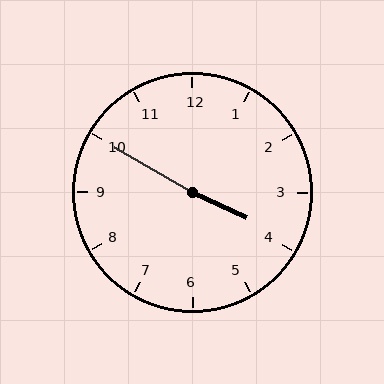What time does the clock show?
3:50.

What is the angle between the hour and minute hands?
Approximately 175 degrees.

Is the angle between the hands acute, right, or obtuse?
It is obtuse.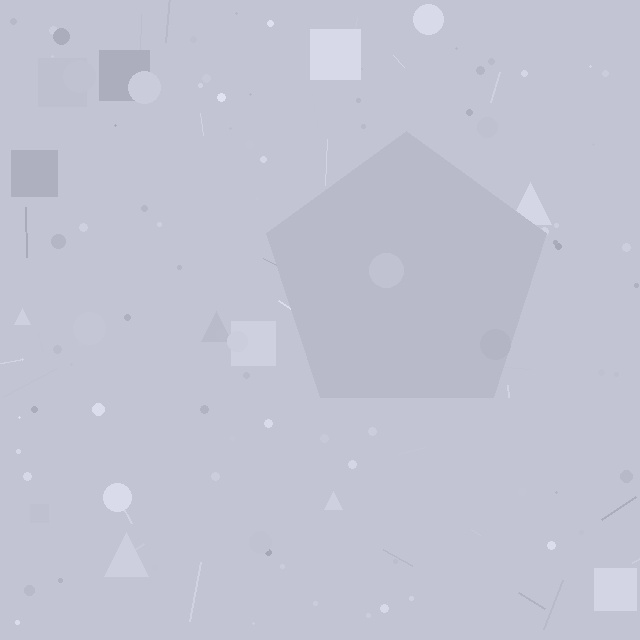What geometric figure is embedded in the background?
A pentagon is embedded in the background.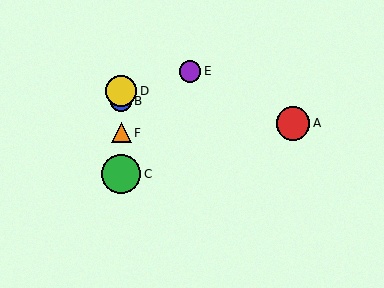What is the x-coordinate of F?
Object F is at x≈121.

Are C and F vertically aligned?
Yes, both are at x≈121.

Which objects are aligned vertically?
Objects B, C, D, F are aligned vertically.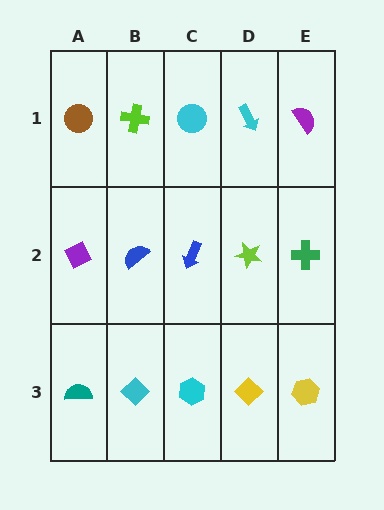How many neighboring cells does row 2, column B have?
4.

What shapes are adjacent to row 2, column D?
A cyan arrow (row 1, column D), a yellow diamond (row 3, column D), a blue arrow (row 2, column C), a green cross (row 2, column E).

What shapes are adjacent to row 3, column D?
A lime star (row 2, column D), a cyan hexagon (row 3, column C), a yellow hexagon (row 3, column E).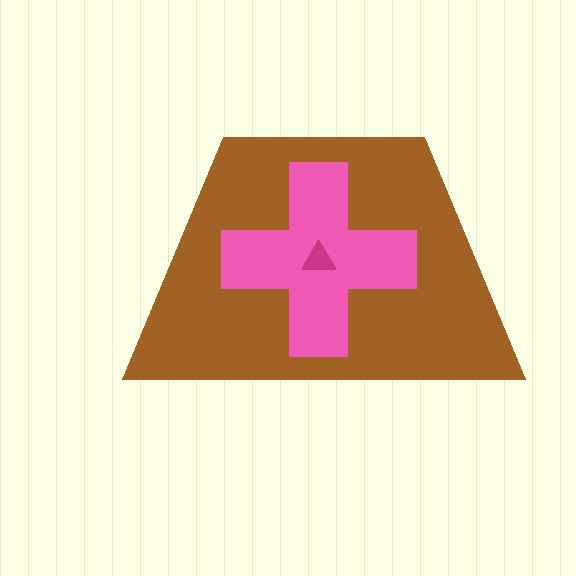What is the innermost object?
The magenta triangle.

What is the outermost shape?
The brown trapezoid.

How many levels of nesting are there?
3.